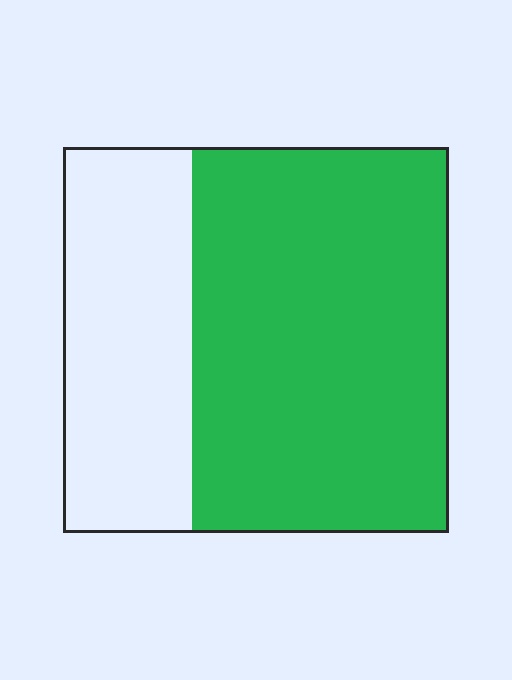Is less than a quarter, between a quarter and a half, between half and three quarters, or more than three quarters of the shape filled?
Between half and three quarters.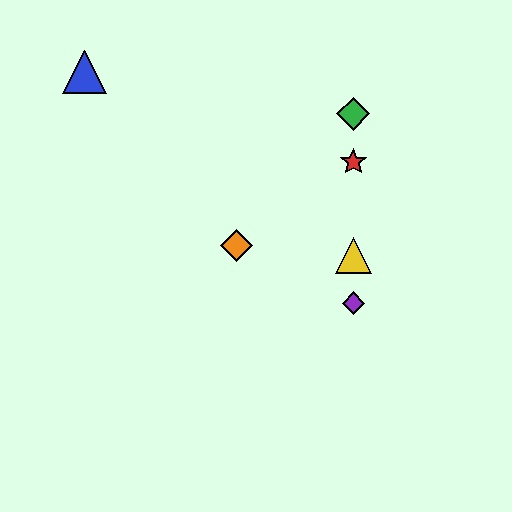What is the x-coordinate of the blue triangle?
The blue triangle is at x≈85.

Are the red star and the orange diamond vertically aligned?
No, the red star is at x≈353 and the orange diamond is at x≈237.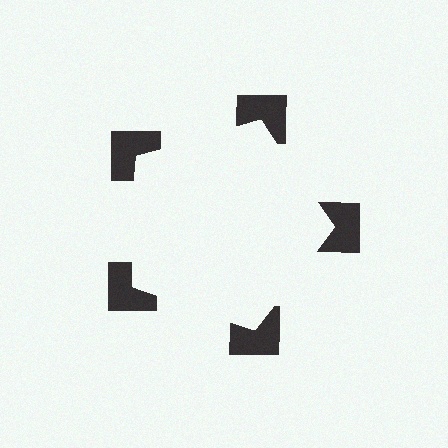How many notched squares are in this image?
There are 5 — one at each vertex of the illusory pentagon.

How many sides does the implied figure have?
5 sides.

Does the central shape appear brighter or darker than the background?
It typically appears slightly brighter than the background, even though no actual brightness change is drawn.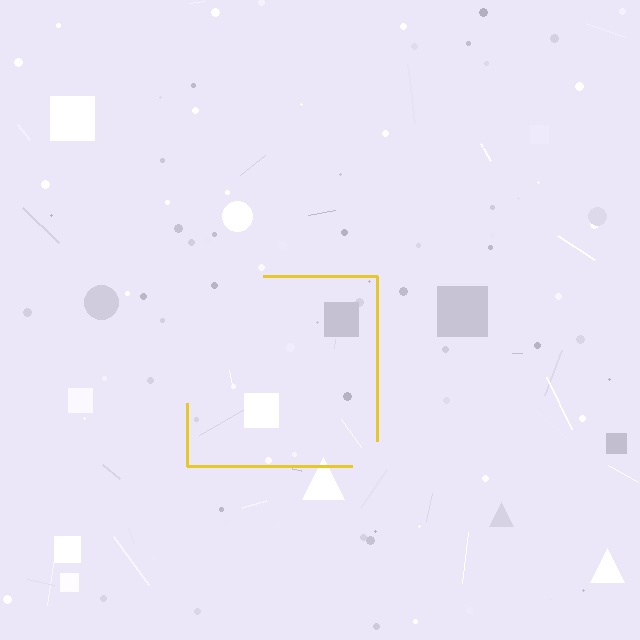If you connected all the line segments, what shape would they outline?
They would outline a square.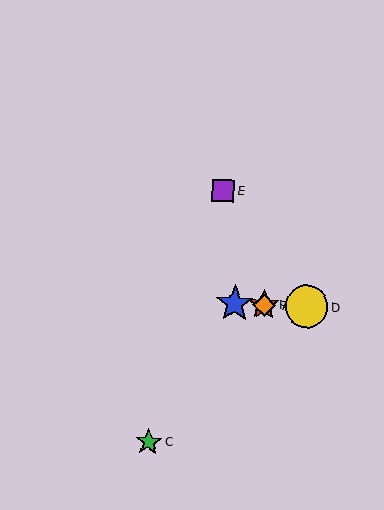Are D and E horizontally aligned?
No, D is at y≈306 and E is at y≈191.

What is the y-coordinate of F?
Object F is at y≈305.